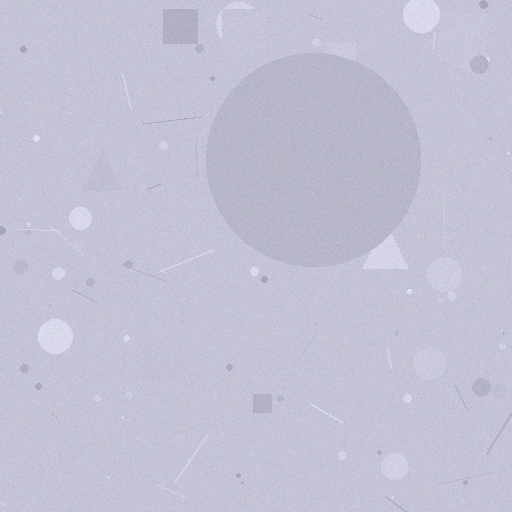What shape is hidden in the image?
A circle is hidden in the image.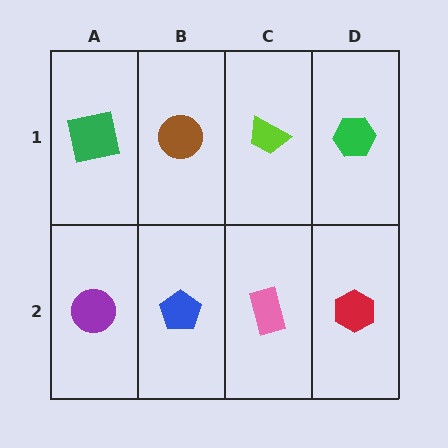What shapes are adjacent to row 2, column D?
A green hexagon (row 1, column D), a pink rectangle (row 2, column C).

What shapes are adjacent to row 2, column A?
A green square (row 1, column A), a blue pentagon (row 2, column B).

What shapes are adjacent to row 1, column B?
A blue pentagon (row 2, column B), a green square (row 1, column A), a lime trapezoid (row 1, column C).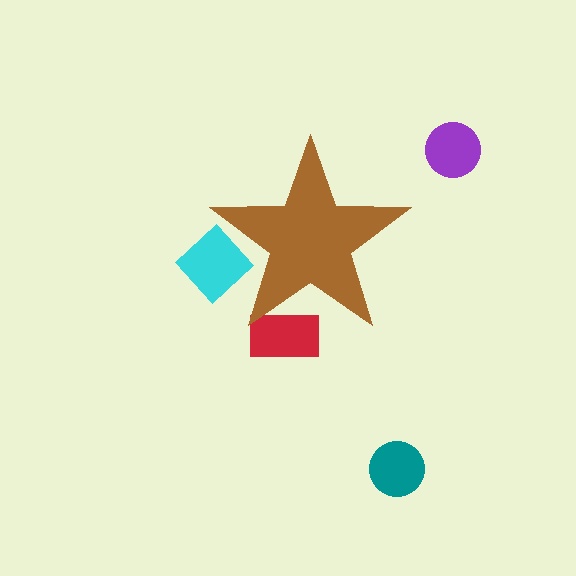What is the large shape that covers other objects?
A brown star.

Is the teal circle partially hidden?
No, the teal circle is fully visible.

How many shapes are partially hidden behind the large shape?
2 shapes are partially hidden.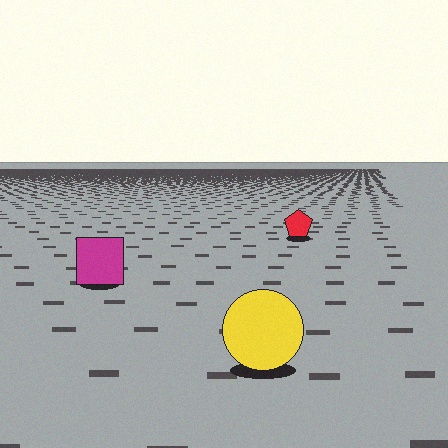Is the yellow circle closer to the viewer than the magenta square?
Yes. The yellow circle is closer — you can tell from the texture gradient: the ground texture is coarser near it.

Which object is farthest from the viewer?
The red pentagon is farthest from the viewer. It appears smaller and the ground texture around it is denser.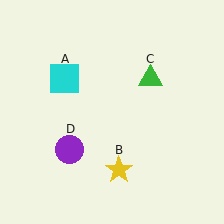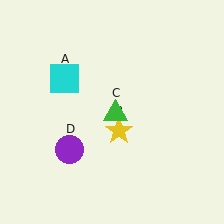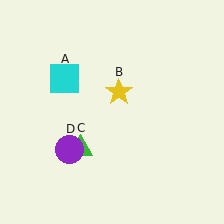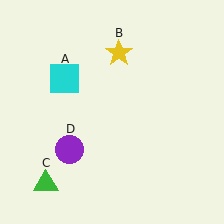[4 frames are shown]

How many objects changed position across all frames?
2 objects changed position: yellow star (object B), green triangle (object C).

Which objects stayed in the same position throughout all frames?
Cyan square (object A) and purple circle (object D) remained stationary.